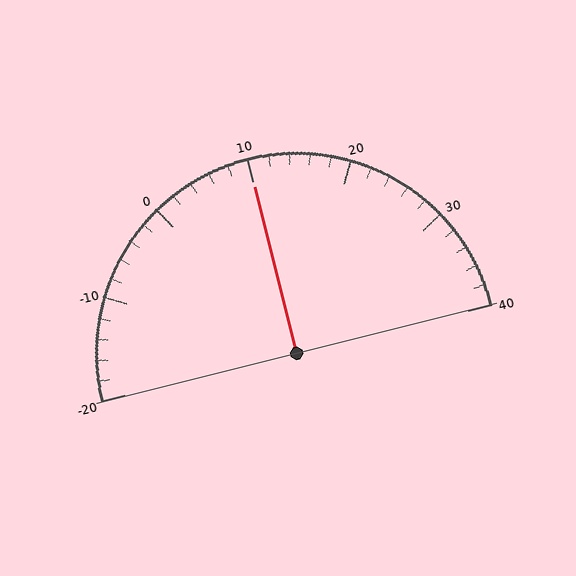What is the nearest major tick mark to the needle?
The nearest major tick mark is 10.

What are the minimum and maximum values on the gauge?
The gauge ranges from -20 to 40.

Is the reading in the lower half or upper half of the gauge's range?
The reading is in the upper half of the range (-20 to 40).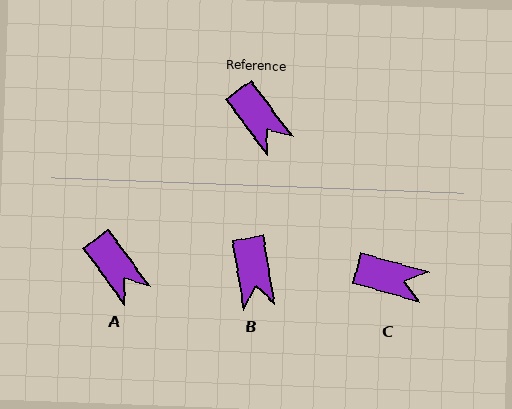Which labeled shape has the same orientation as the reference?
A.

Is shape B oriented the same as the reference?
No, it is off by about 27 degrees.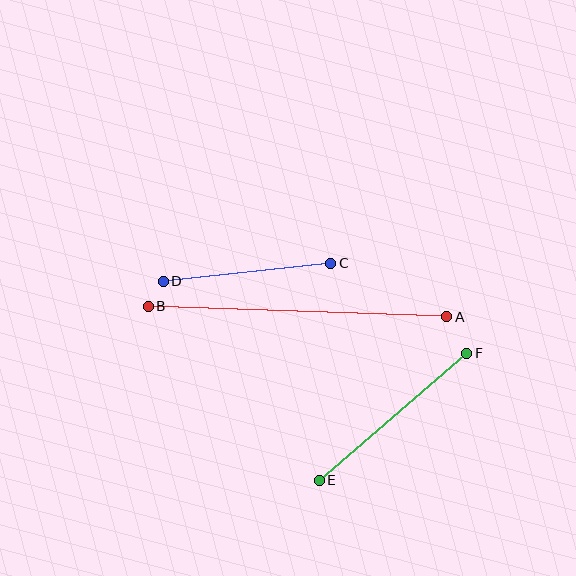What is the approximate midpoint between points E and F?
The midpoint is at approximately (393, 417) pixels.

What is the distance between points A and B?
The distance is approximately 299 pixels.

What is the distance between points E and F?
The distance is approximately 195 pixels.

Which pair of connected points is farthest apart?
Points A and B are farthest apart.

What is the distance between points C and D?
The distance is approximately 169 pixels.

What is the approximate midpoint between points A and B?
The midpoint is at approximately (297, 312) pixels.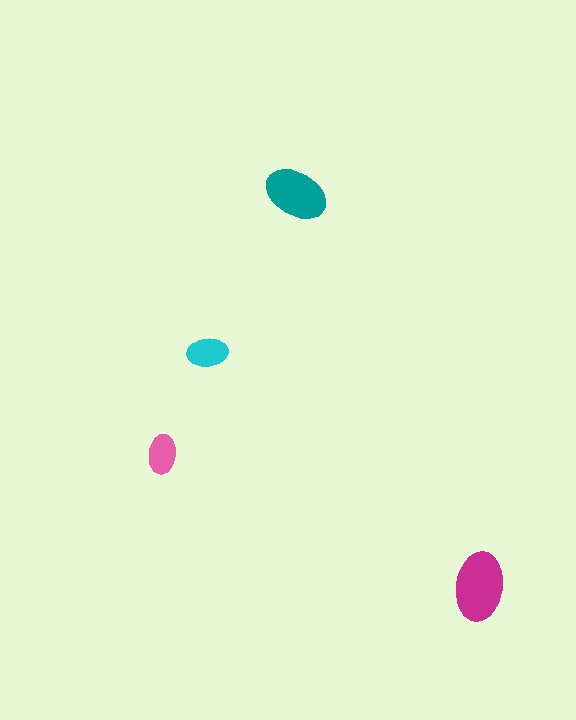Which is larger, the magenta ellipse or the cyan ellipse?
The magenta one.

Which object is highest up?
The teal ellipse is topmost.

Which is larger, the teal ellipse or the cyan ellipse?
The teal one.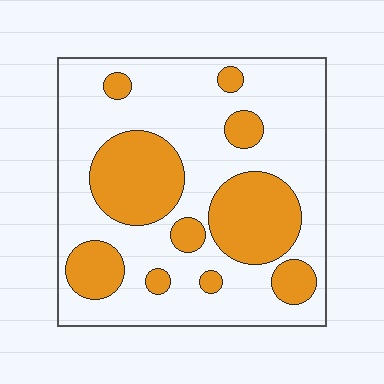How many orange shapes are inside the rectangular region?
10.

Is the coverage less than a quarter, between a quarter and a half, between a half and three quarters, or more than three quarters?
Between a quarter and a half.